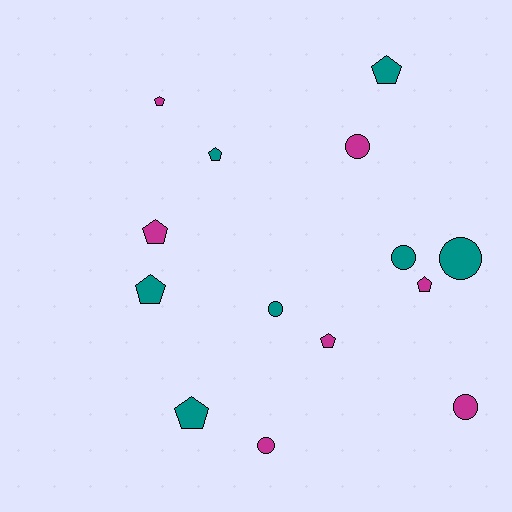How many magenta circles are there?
There are 3 magenta circles.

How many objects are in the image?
There are 14 objects.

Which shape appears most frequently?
Pentagon, with 8 objects.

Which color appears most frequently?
Magenta, with 7 objects.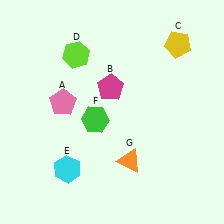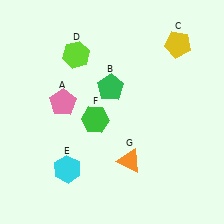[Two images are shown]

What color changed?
The pentagon (B) changed from magenta in Image 1 to green in Image 2.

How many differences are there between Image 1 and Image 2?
There is 1 difference between the two images.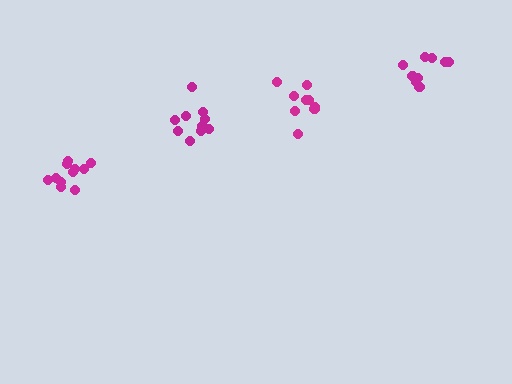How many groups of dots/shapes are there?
There are 4 groups.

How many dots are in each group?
Group 1: 11 dots, Group 2: 11 dots, Group 3: 9 dots, Group 4: 9 dots (40 total).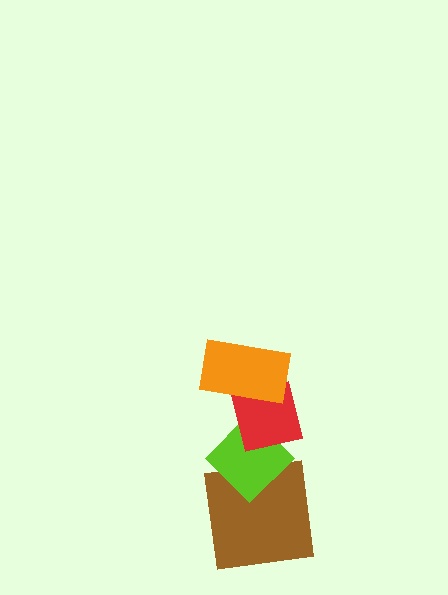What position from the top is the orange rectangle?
The orange rectangle is 1st from the top.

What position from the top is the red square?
The red square is 2nd from the top.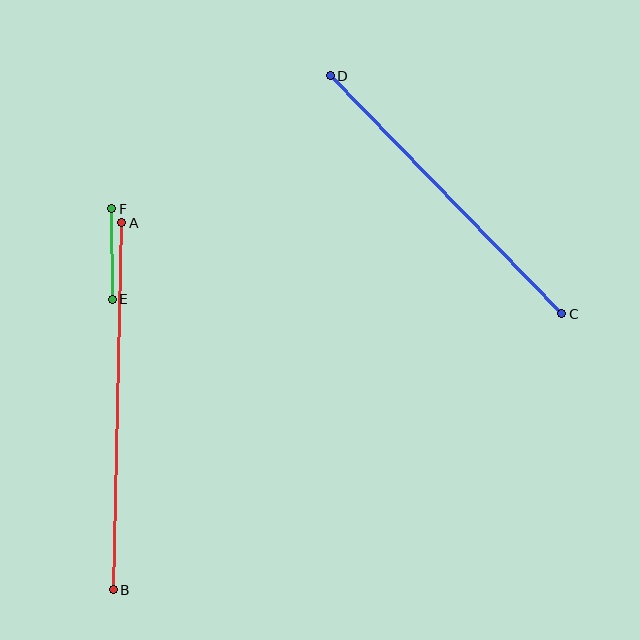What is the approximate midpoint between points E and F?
The midpoint is at approximately (112, 254) pixels.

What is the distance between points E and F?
The distance is approximately 91 pixels.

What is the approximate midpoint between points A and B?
The midpoint is at approximately (117, 406) pixels.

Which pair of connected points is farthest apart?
Points A and B are farthest apart.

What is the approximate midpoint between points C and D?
The midpoint is at approximately (446, 195) pixels.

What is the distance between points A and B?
The distance is approximately 367 pixels.